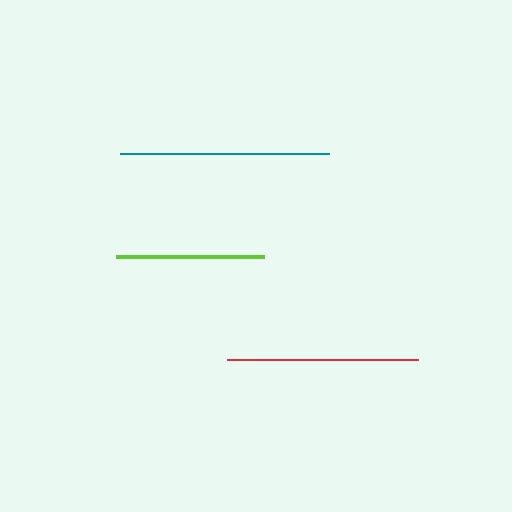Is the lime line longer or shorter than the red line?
The red line is longer than the lime line.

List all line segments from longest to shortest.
From longest to shortest: teal, red, lime.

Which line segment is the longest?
The teal line is the longest at approximately 209 pixels.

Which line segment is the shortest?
The lime line is the shortest at approximately 148 pixels.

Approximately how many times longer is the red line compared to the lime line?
The red line is approximately 1.3 times the length of the lime line.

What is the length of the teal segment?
The teal segment is approximately 209 pixels long.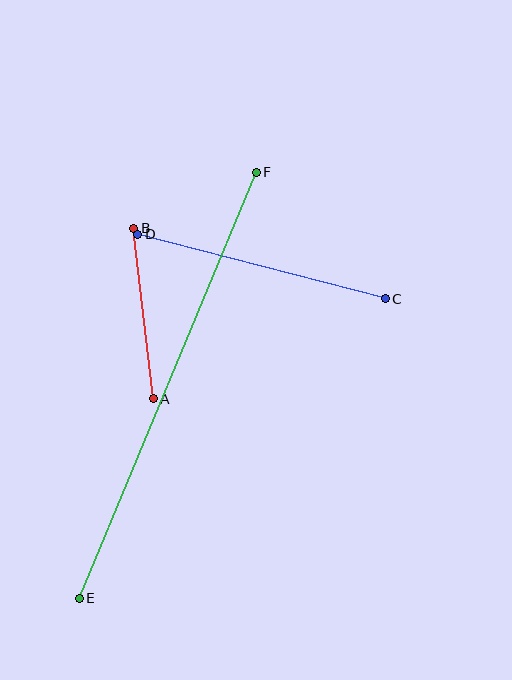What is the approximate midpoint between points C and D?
The midpoint is at approximately (262, 267) pixels.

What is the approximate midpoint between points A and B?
The midpoint is at approximately (143, 313) pixels.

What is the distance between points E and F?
The distance is approximately 461 pixels.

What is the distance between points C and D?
The distance is approximately 256 pixels.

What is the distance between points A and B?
The distance is approximately 172 pixels.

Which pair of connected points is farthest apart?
Points E and F are farthest apart.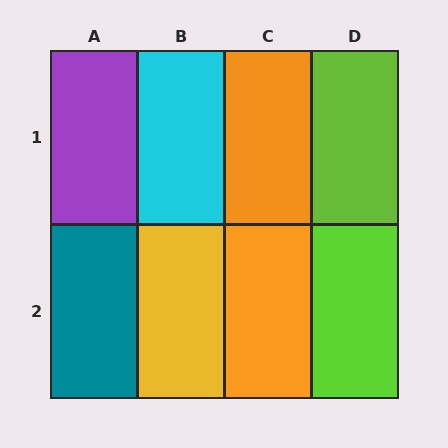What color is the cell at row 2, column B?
Yellow.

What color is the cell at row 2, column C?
Orange.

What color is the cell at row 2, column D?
Lime.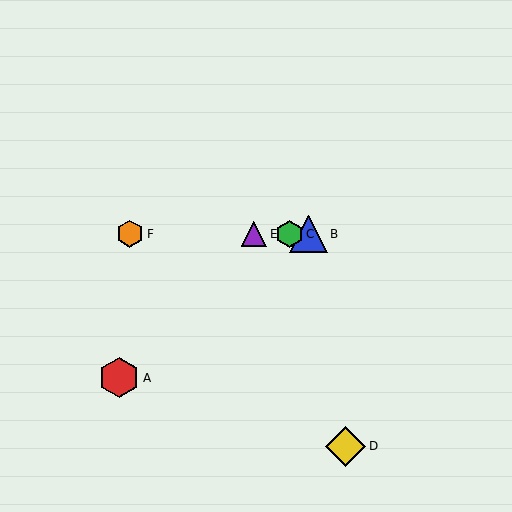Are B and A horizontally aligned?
No, B is at y≈234 and A is at y≈378.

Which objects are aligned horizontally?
Objects B, C, E, F are aligned horizontally.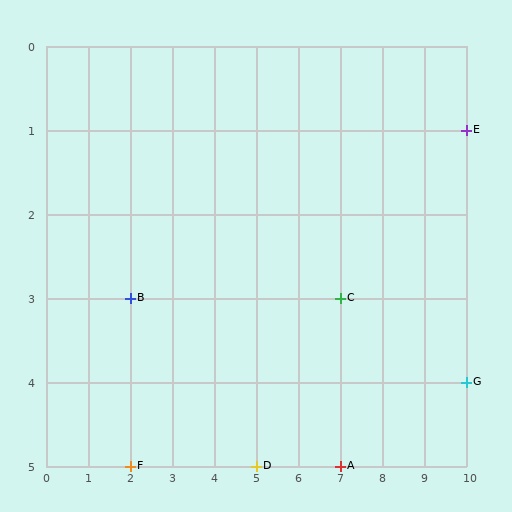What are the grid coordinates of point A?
Point A is at grid coordinates (7, 5).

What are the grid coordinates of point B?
Point B is at grid coordinates (2, 3).